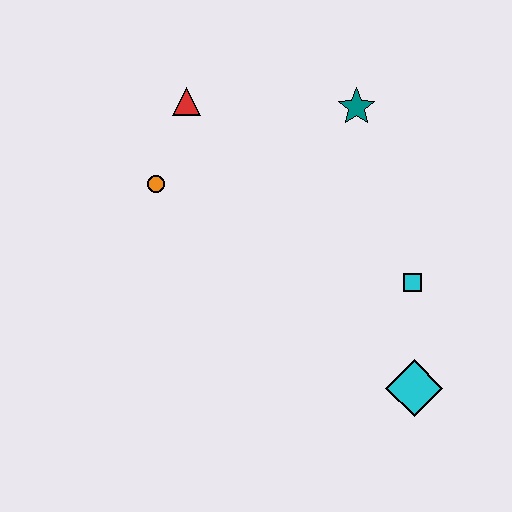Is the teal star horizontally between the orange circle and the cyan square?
Yes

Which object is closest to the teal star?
The red triangle is closest to the teal star.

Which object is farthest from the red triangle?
The cyan diamond is farthest from the red triangle.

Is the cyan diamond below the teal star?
Yes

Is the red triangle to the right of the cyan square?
No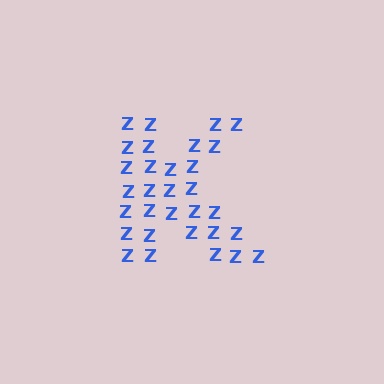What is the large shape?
The large shape is the letter K.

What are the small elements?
The small elements are letter Z's.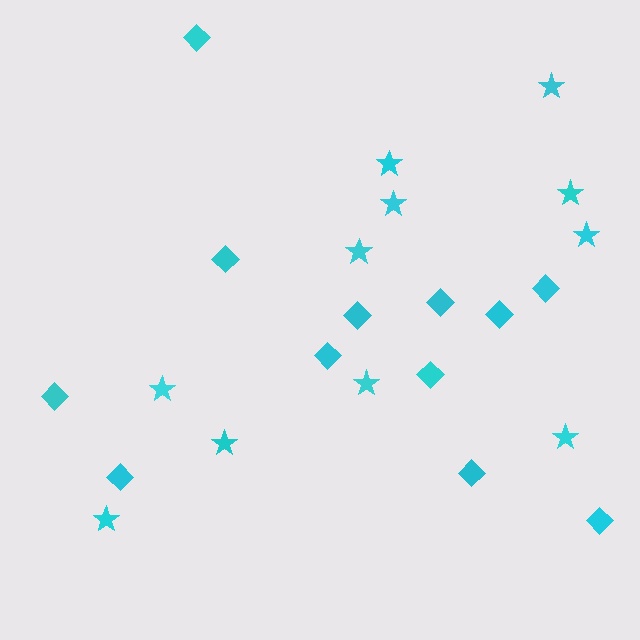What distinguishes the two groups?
There are 2 groups: one group of stars (11) and one group of diamonds (12).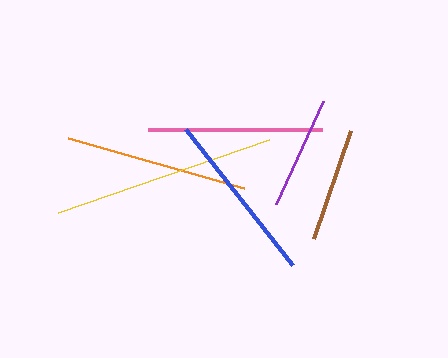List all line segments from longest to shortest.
From longest to shortest: yellow, orange, pink, blue, brown, purple.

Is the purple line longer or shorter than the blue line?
The blue line is longer than the purple line.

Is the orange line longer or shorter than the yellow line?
The yellow line is longer than the orange line.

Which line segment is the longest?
The yellow line is the longest at approximately 223 pixels.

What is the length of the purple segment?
The purple segment is approximately 113 pixels long.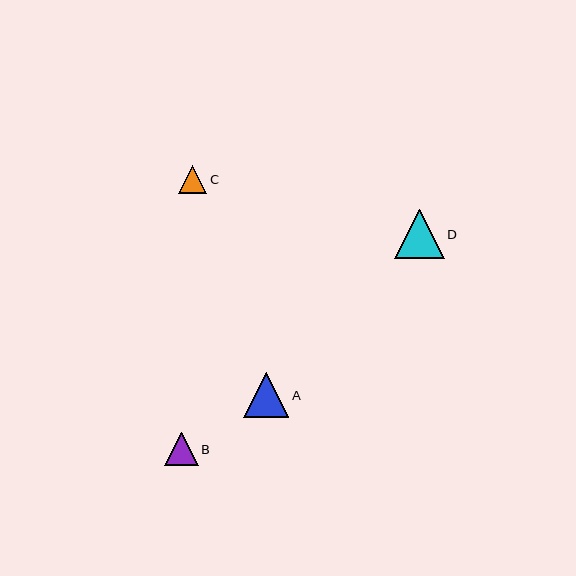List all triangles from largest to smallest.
From largest to smallest: D, A, B, C.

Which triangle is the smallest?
Triangle C is the smallest with a size of approximately 29 pixels.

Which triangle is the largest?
Triangle D is the largest with a size of approximately 50 pixels.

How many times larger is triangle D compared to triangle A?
Triangle D is approximately 1.1 times the size of triangle A.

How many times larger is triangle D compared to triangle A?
Triangle D is approximately 1.1 times the size of triangle A.